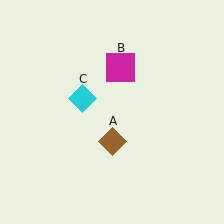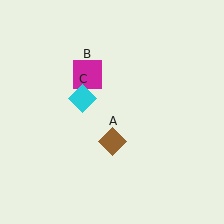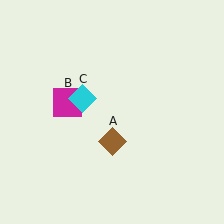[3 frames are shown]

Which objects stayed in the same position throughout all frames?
Brown diamond (object A) and cyan diamond (object C) remained stationary.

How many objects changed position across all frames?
1 object changed position: magenta square (object B).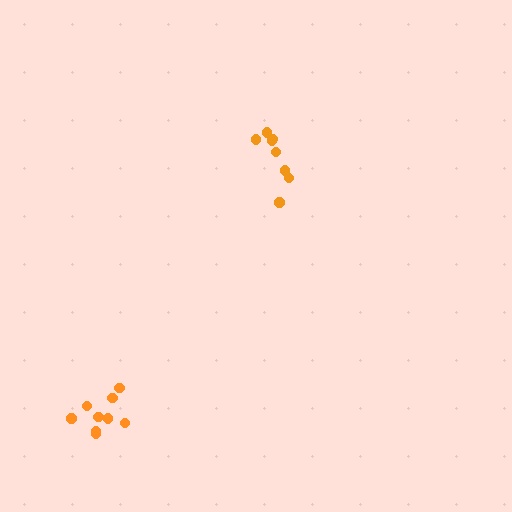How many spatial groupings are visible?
There are 2 spatial groupings.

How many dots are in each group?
Group 1: 9 dots, Group 2: 8 dots (17 total).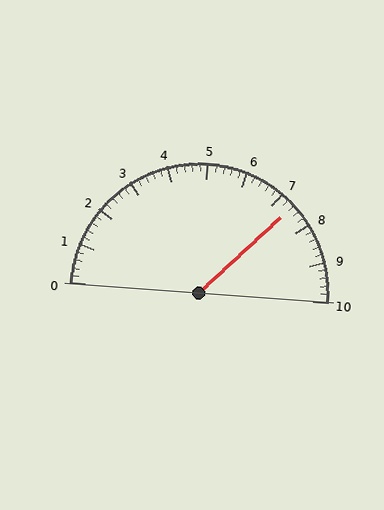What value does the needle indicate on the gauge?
The needle indicates approximately 7.4.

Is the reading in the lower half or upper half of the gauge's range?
The reading is in the upper half of the range (0 to 10).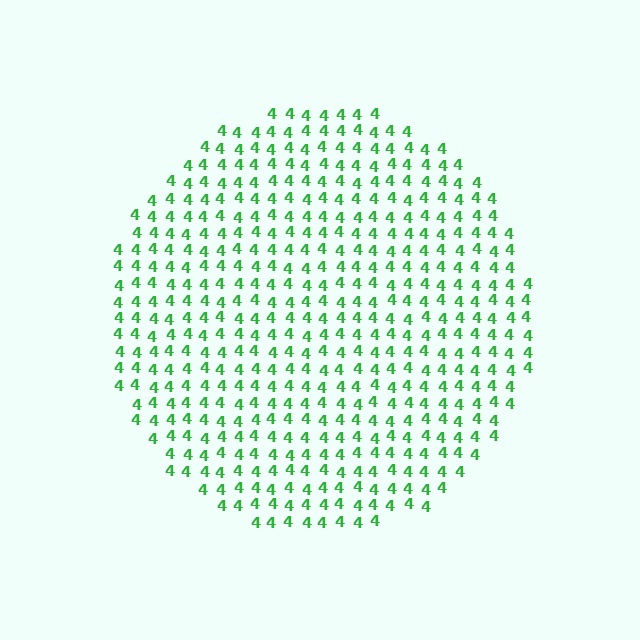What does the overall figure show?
The overall figure shows a circle.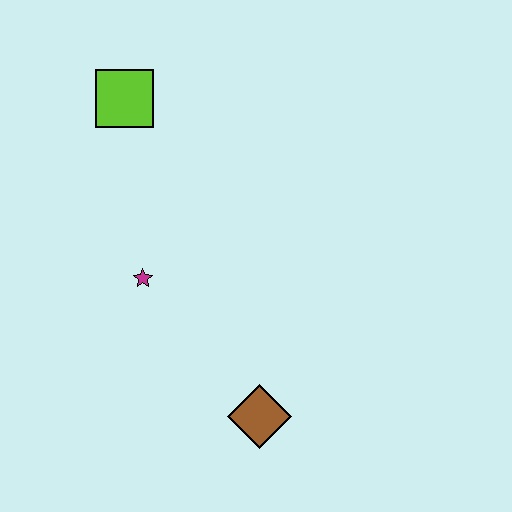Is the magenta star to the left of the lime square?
No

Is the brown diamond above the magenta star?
No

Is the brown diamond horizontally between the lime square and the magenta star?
No